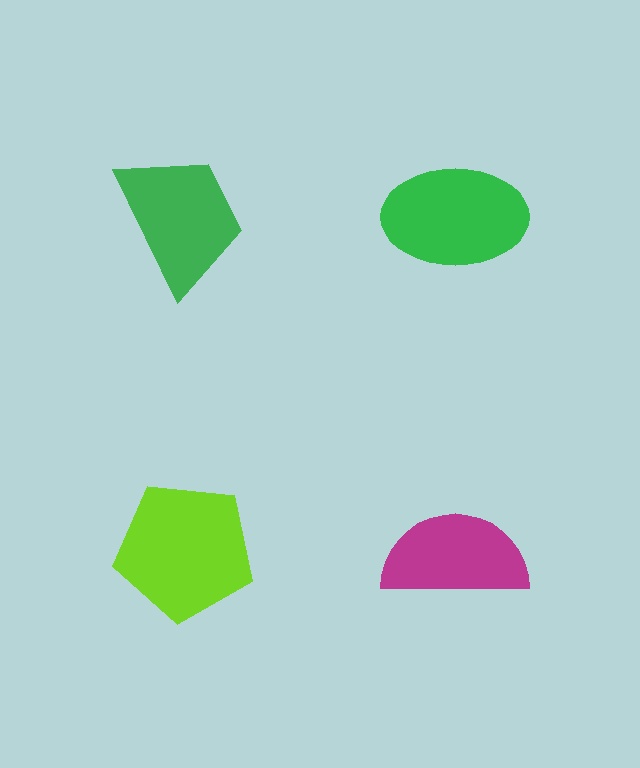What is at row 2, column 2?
A magenta semicircle.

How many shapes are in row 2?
2 shapes.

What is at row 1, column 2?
A green ellipse.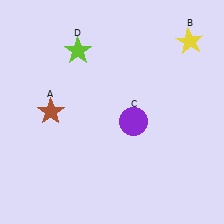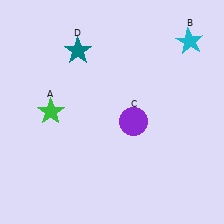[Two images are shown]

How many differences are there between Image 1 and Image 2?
There are 3 differences between the two images.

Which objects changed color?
A changed from brown to green. B changed from yellow to cyan. D changed from lime to teal.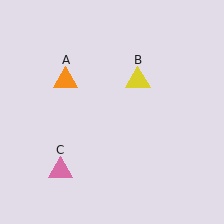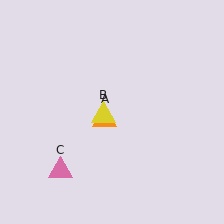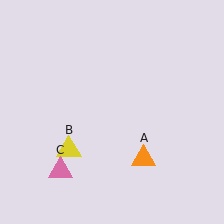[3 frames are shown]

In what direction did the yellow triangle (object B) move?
The yellow triangle (object B) moved down and to the left.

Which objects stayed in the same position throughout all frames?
Pink triangle (object C) remained stationary.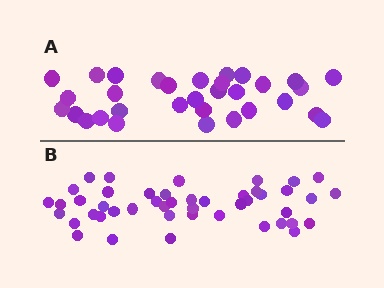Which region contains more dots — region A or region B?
Region B (the bottom region) has more dots.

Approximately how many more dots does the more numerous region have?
Region B has approximately 15 more dots than region A.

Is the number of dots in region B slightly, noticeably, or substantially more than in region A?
Region B has noticeably more, but not dramatically so. The ratio is roughly 1.4 to 1.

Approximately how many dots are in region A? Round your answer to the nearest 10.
About 30 dots. (The exact count is 32, which rounds to 30.)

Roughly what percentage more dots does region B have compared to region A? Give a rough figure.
About 45% more.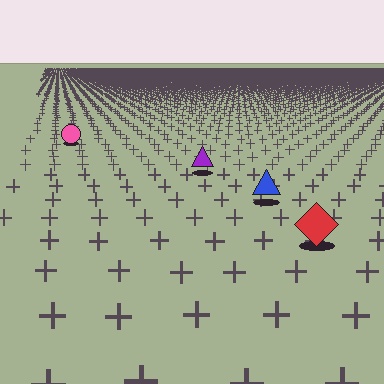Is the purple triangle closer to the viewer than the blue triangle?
No. The blue triangle is closer — you can tell from the texture gradient: the ground texture is coarser near it.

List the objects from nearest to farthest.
From nearest to farthest: the red diamond, the blue triangle, the purple triangle, the pink circle.